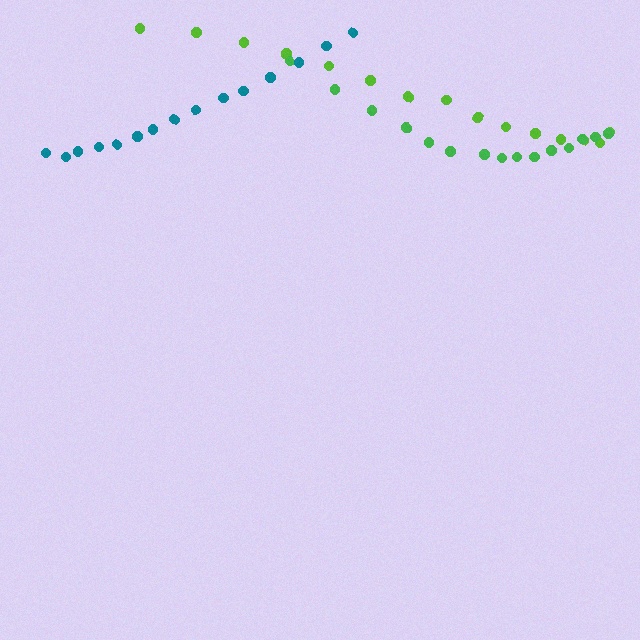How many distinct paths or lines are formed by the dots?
There are 3 distinct paths.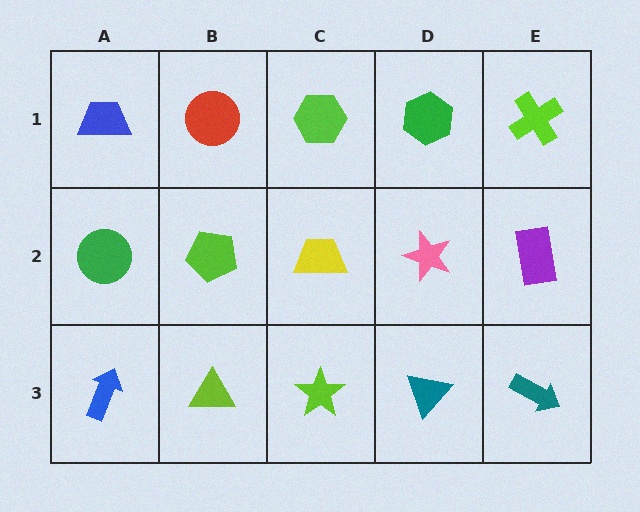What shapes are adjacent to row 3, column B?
A lime pentagon (row 2, column B), a blue arrow (row 3, column A), a lime star (row 3, column C).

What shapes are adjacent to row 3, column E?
A purple rectangle (row 2, column E), a teal triangle (row 3, column D).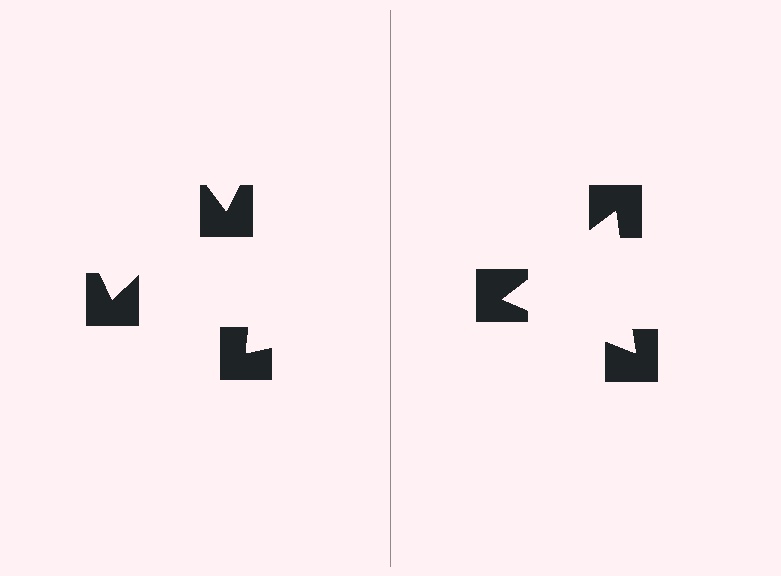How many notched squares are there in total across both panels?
6 — 3 on each side.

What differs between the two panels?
The notched squares are positioned identically on both sides; only the wedge orientations differ. On the right they align to a triangle; on the left they are misaligned.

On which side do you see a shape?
An illusory triangle appears on the right side. On the left side the wedge cuts are rotated, so no coherent shape forms.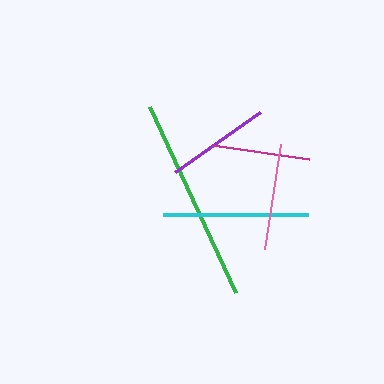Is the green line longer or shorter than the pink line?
The green line is longer than the pink line.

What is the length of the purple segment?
The purple segment is approximately 104 pixels long.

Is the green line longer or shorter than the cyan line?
The green line is longer than the cyan line.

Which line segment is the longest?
The green line is the longest at approximately 205 pixels.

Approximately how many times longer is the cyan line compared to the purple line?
The cyan line is approximately 1.4 times the length of the purple line.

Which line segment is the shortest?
The magenta line is the shortest at approximately 98 pixels.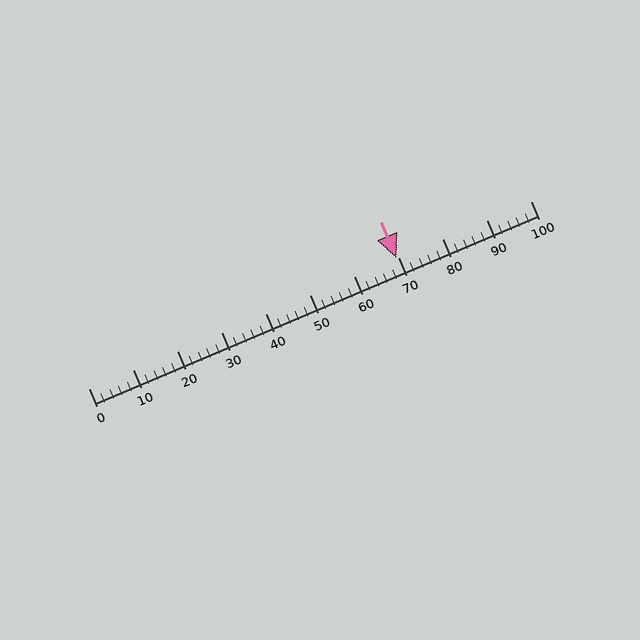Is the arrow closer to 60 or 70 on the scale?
The arrow is closer to 70.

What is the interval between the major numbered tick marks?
The major tick marks are spaced 10 units apart.